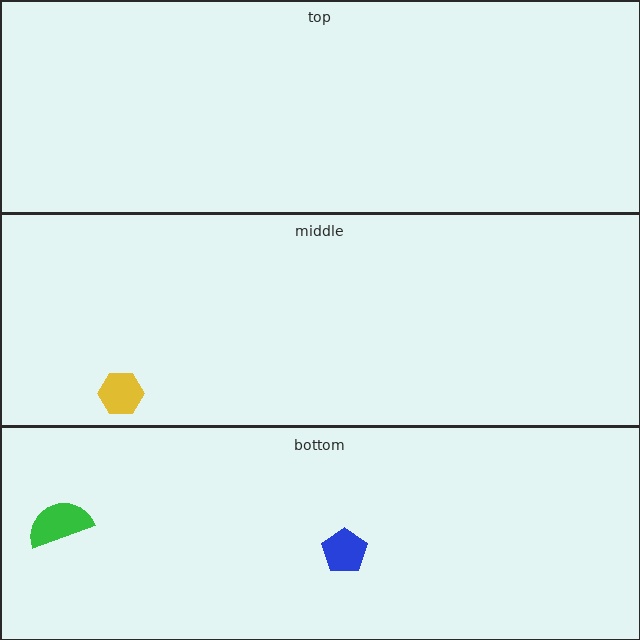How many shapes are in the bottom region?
2.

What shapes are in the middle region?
The yellow hexagon.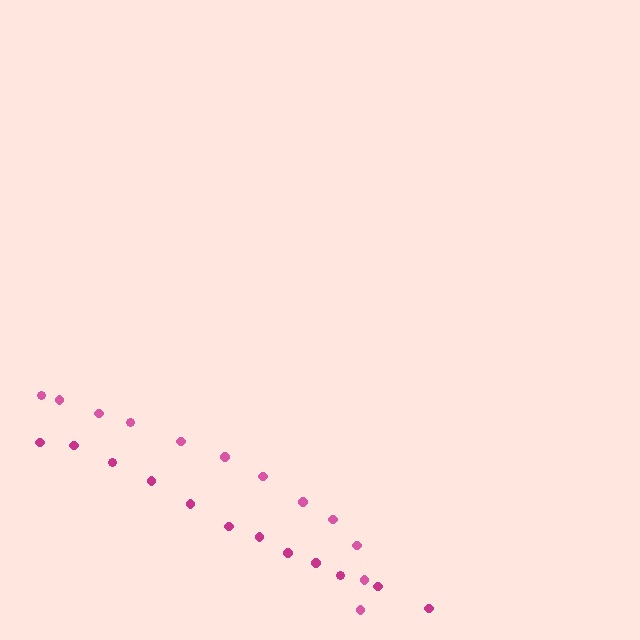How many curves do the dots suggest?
There are 2 distinct paths.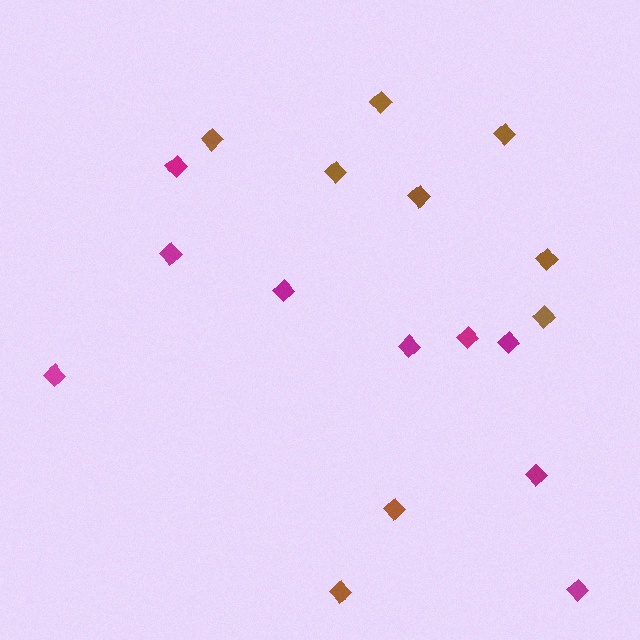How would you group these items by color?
There are 2 groups: one group of brown diamonds (9) and one group of magenta diamonds (9).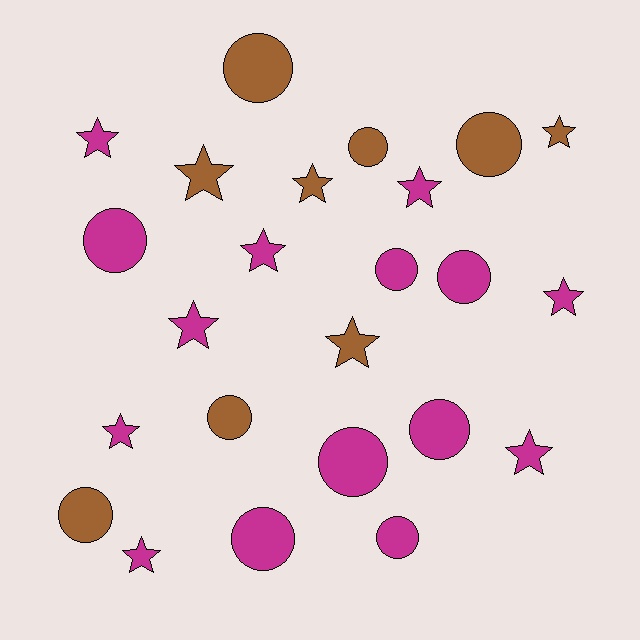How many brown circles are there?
There are 5 brown circles.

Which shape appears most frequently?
Circle, with 12 objects.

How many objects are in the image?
There are 24 objects.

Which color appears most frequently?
Magenta, with 15 objects.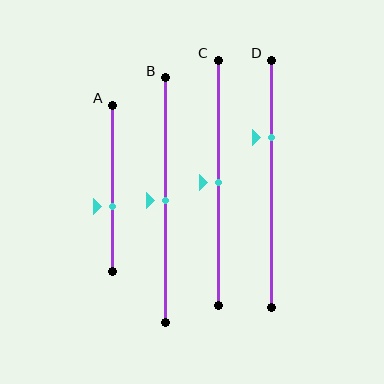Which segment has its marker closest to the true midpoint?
Segment B has its marker closest to the true midpoint.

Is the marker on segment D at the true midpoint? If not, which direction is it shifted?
No, the marker on segment D is shifted upward by about 19% of the segment length.